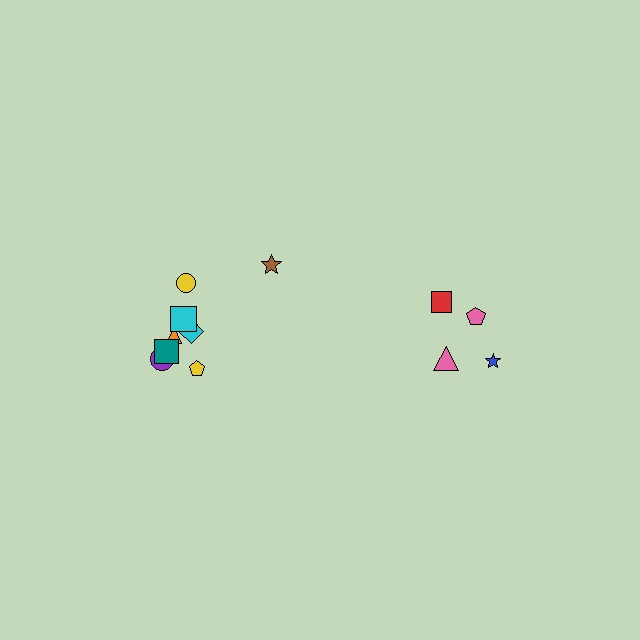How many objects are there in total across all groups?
There are 12 objects.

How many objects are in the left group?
There are 8 objects.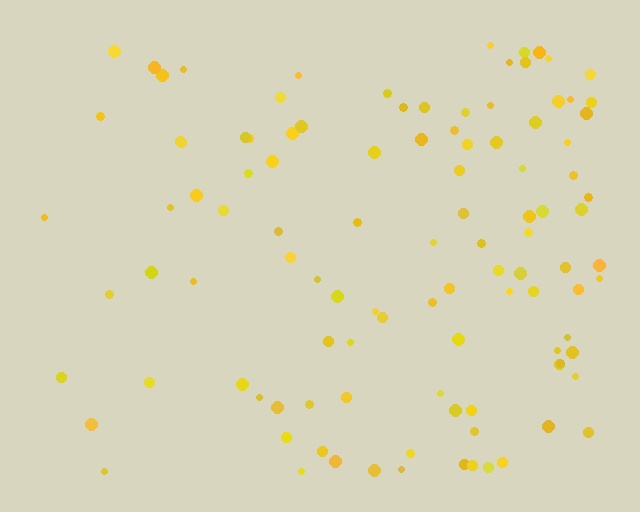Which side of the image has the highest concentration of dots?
The right.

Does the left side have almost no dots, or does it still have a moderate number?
Still a moderate number, just noticeably fewer than the right.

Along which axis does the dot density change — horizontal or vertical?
Horizontal.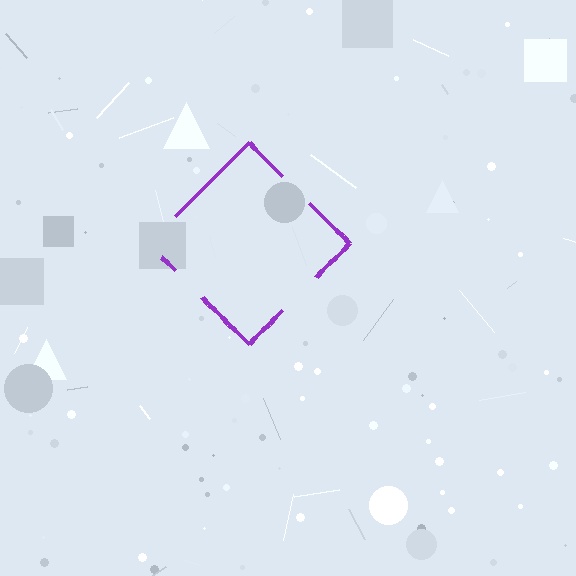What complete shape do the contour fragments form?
The contour fragments form a diamond.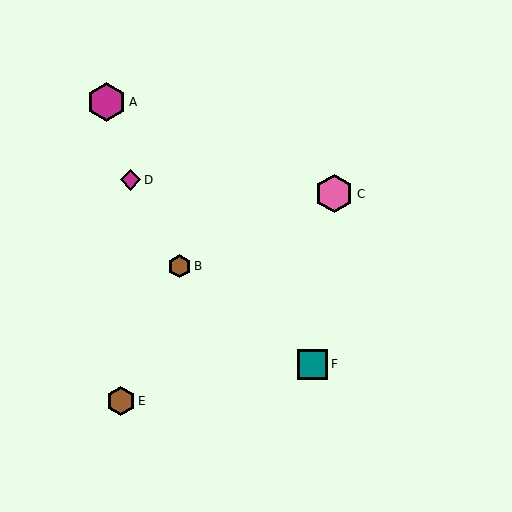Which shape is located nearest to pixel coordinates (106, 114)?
The magenta hexagon (labeled A) at (106, 102) is nearest to that location.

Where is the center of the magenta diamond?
The center of the magenta diamond is at (131, 180).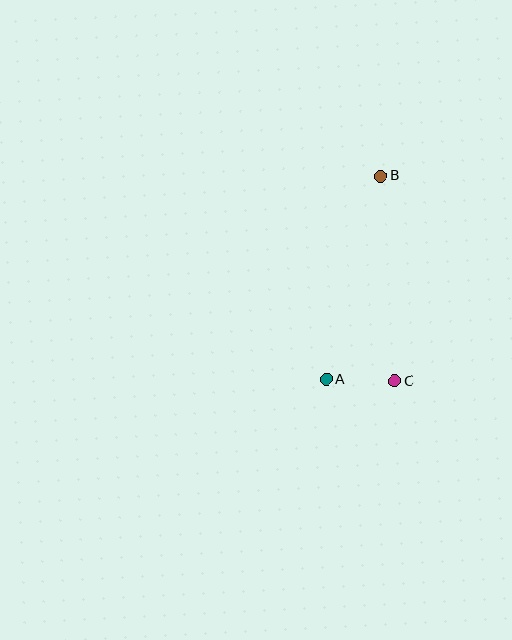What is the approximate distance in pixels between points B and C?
The distance between B and C is approximately 206 pixels.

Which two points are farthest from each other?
Points A and B are farthest from each other.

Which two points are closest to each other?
Points A and C are closest to each other.